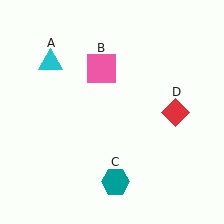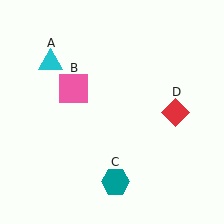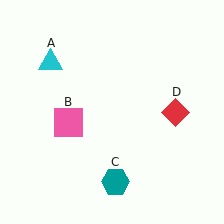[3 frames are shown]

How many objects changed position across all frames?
1 object changed position: pink square (object B).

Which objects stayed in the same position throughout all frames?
Cyan triangle (object A) and teal hexagon (object C) and red diamond (object D) remained stationary.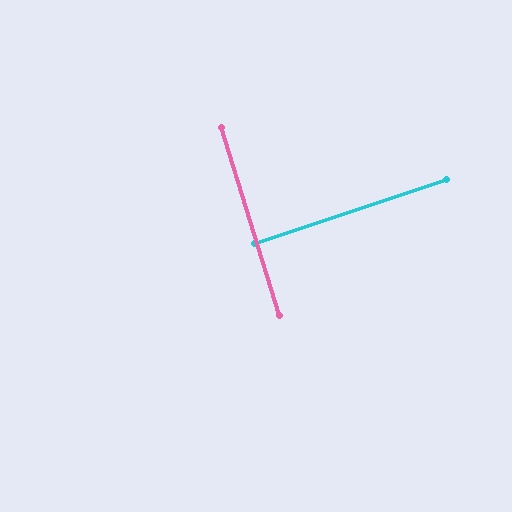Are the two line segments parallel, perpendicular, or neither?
Perpendicular — they meet at approximately 89°.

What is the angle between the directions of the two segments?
Approximately 89 degrees.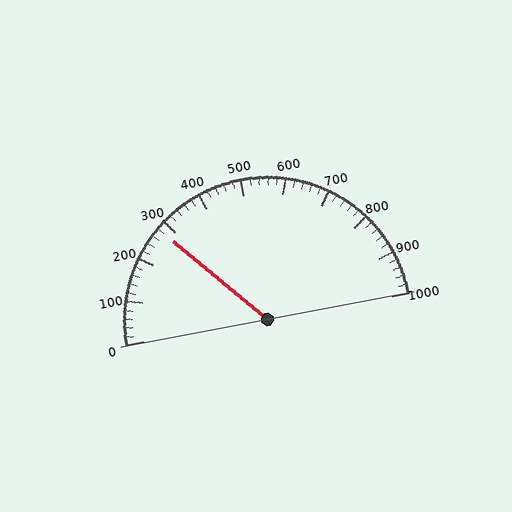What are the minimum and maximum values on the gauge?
The gauge ranges from 0 to 1000.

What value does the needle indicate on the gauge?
The needle indicates approximately 280.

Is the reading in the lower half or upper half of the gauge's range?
The reading is in the lower half of the range (0 to 1000).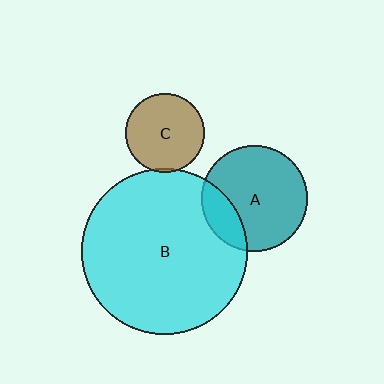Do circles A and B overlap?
Yes.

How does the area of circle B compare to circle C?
Approximately 4.3 times.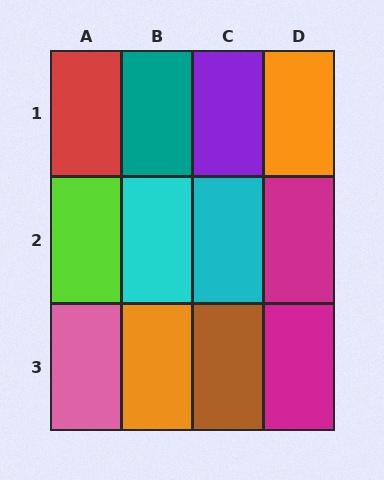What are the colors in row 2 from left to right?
Lime, cyan, cyan, magenta.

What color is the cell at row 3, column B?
Orange.